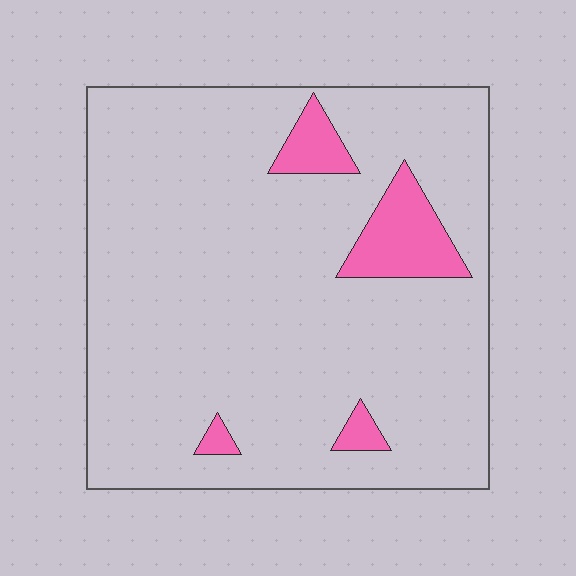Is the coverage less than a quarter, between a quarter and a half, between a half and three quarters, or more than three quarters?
Less than a quarter.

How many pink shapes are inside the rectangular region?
4.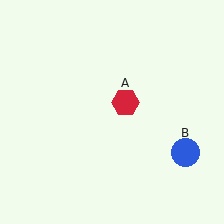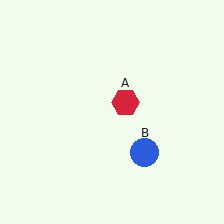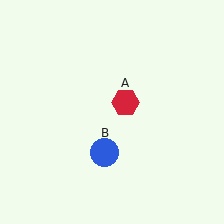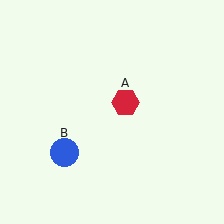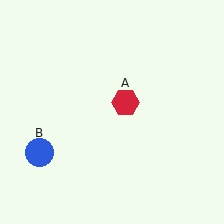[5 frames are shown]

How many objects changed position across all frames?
1 object changed position: blue circle (object B).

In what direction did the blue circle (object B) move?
The blue circle (object B) moved left.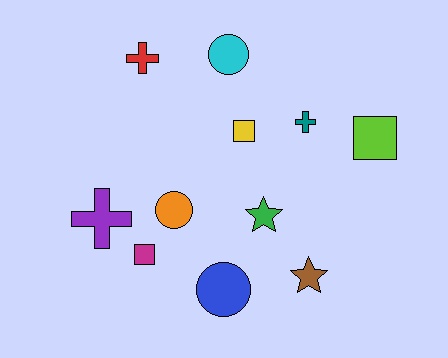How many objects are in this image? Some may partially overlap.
There are 11 objects.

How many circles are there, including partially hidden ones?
There are 3 circles.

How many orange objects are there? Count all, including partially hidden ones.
There is 1 orange object.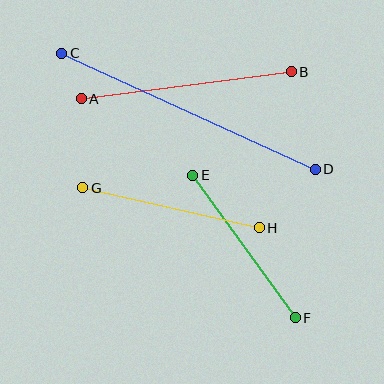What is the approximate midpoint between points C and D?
The midpoint is at approximately (188, 111) pixels.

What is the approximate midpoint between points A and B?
The midpoint is at approximately (186, 85) pixels.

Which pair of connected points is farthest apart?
Points C and D are farthest apart.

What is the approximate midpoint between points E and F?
The midpoint is at approximately (244, 246) pixels.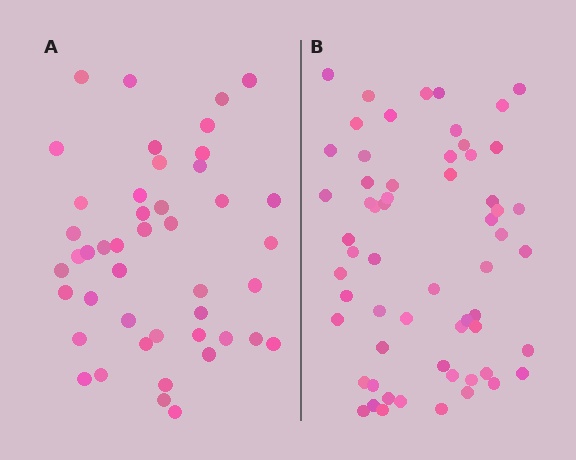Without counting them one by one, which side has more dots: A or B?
Region B (the right region) has more dots.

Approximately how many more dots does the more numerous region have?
Region B has approximately 15 more dots than region A.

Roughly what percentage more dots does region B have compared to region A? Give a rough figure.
About 35% more.